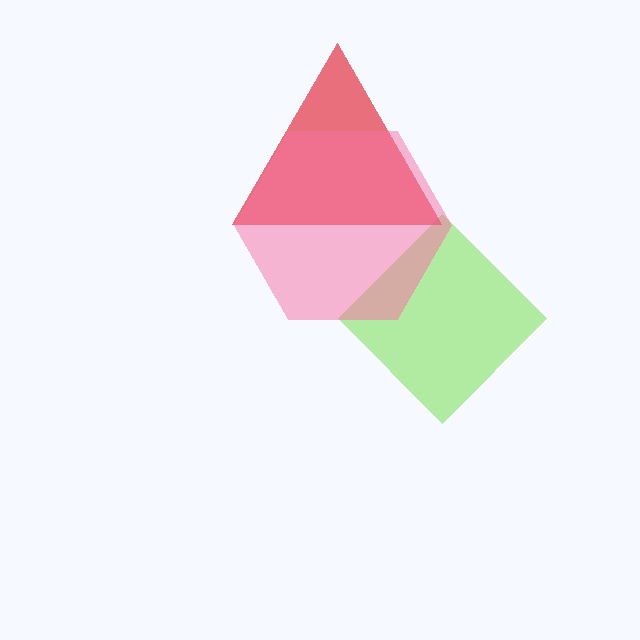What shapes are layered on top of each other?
The layered shapes are: a lime diamond, a red triangle, a pink hexagon.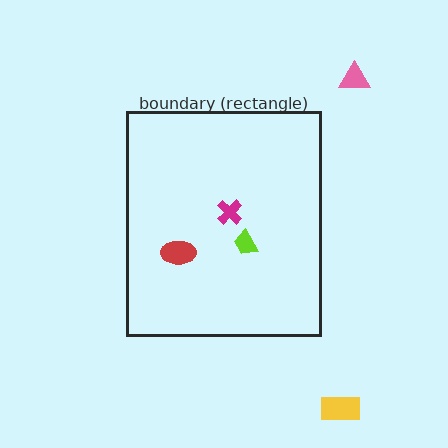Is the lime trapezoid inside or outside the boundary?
Inside.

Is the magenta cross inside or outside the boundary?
Inside.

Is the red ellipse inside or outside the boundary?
Inside.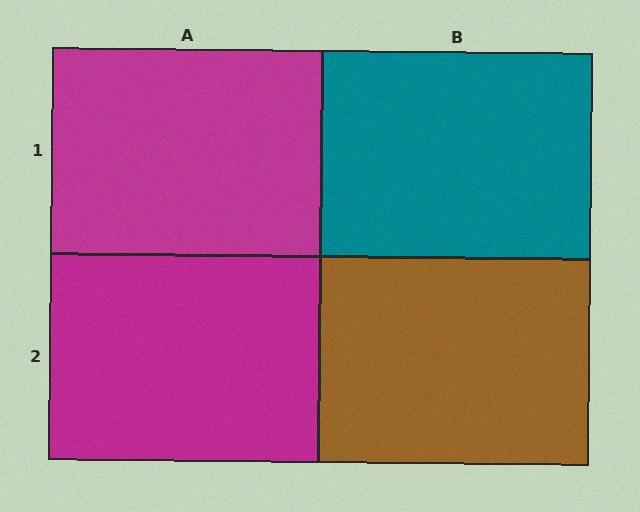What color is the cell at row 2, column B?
Brown.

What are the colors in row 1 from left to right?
Magenta, teal.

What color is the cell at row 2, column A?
Magenta.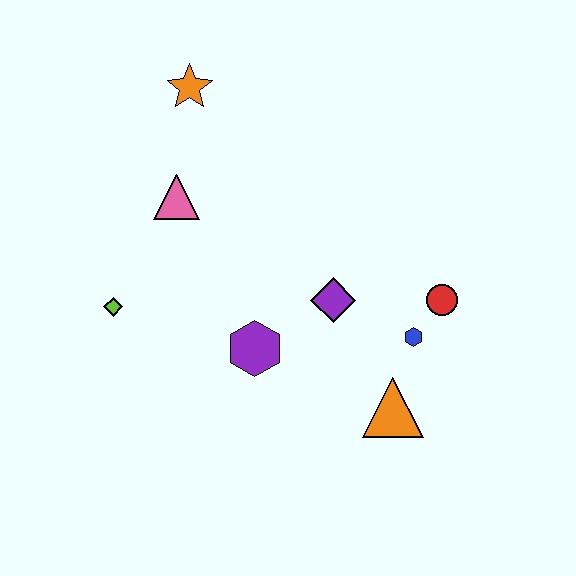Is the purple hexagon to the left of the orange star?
No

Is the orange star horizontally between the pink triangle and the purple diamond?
Yes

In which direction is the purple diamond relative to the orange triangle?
The purple diamond is above the orange triangle.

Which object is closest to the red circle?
The blue hexagon is closest to the red circle.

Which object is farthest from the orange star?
The orange triangle is farthest from the orange star.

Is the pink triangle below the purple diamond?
No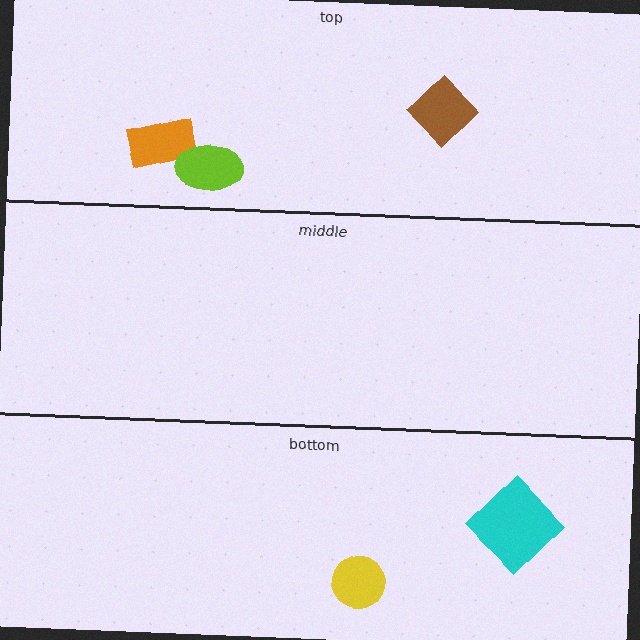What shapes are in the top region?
The orange rectangle, the brown diamond, the lime ellipse.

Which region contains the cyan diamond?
The bottom region.